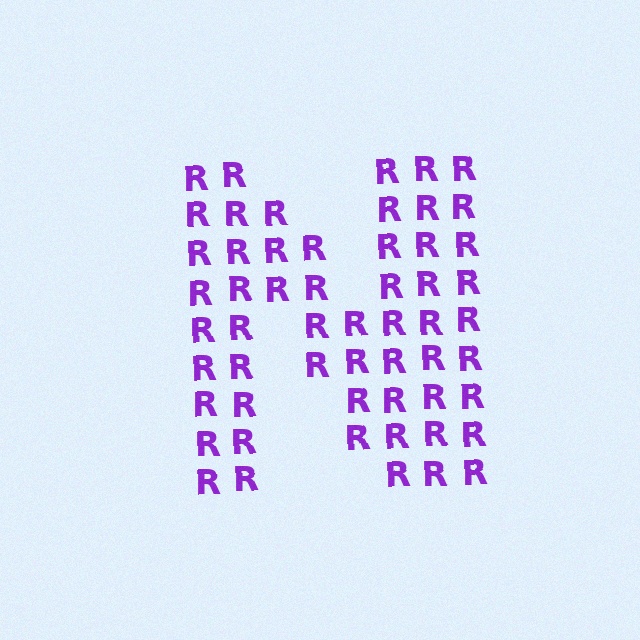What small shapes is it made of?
It is made of small letter R's.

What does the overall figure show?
The overall figure shows the letter N.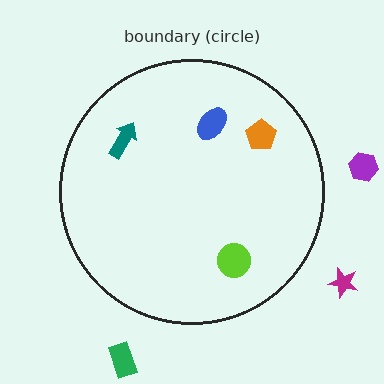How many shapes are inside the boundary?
4 inside, 3 outside.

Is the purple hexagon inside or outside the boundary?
Outside.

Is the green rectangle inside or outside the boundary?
Outside.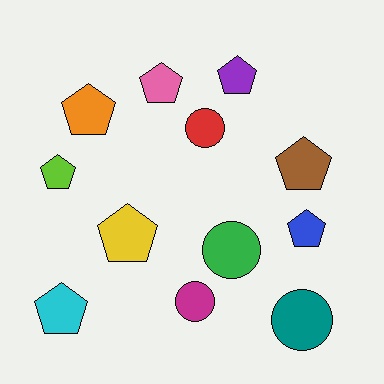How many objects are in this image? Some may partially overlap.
There are 12 objects.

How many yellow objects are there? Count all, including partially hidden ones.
There is 1 yellow object.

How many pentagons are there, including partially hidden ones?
There are 8 pentagons.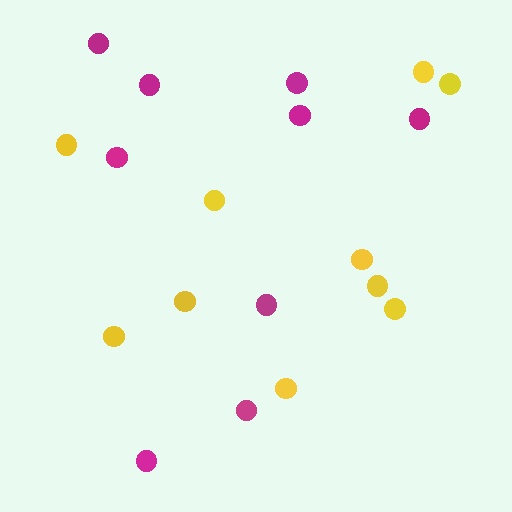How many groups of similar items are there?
There are 2 groups: one group of yellow circles (10) and one group of magenta circles (9).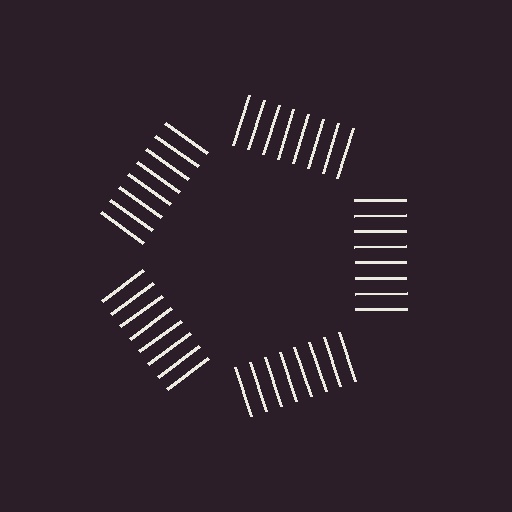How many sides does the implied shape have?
5 sides — the line-ends trace a pentagon.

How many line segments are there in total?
40 — 8 along each of the 5 edges.